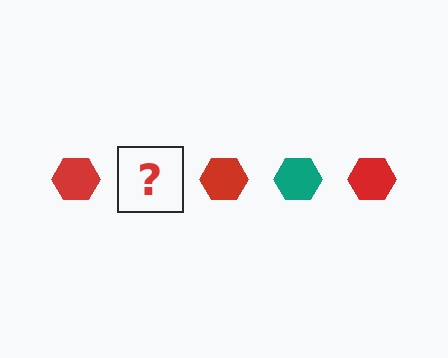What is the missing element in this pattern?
The missing element is a teal hexagon.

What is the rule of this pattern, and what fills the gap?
The rule is that the pattern cycles through red, teal hexagons. The gap should be filled with a teal hexagon.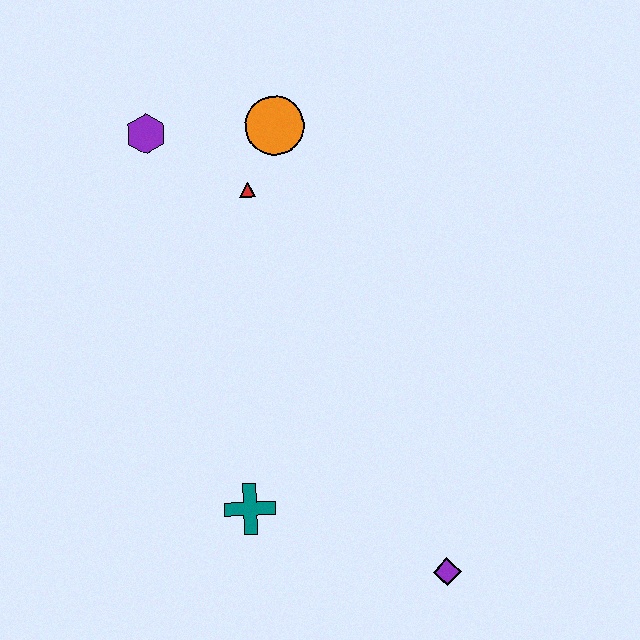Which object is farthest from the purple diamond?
The purple hexagon is farthest from the purple diamond.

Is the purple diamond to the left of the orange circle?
No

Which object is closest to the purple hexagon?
The red triangle is closest to the purple hexagon.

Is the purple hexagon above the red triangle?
Yes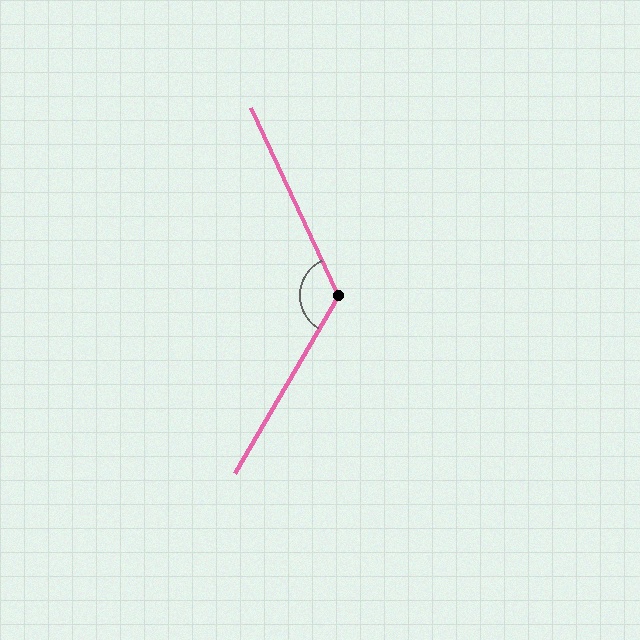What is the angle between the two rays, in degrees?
Approximately 125 degrees.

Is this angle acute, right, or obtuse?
It is obtuse.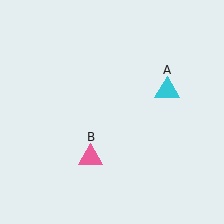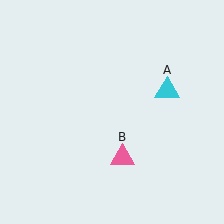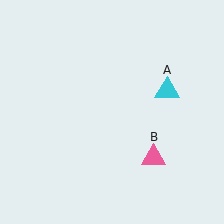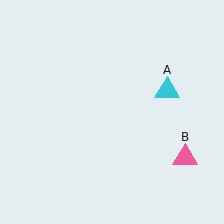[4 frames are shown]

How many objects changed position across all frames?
1 object changed position: pink triangle (object B).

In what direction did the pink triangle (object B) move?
The pink triangle (object B) moved right.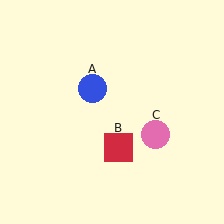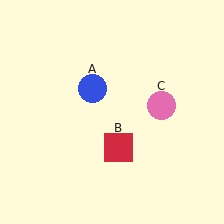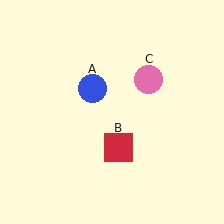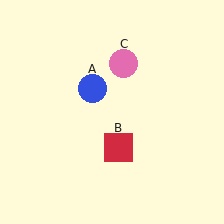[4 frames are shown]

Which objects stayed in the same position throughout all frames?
Blue circle (object A) and red square (object B) remained stationary.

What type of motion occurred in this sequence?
The pink circle (object C) rotated counterclockwise around the center of the scene.